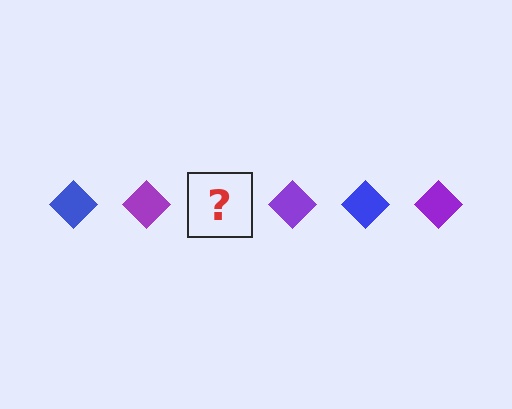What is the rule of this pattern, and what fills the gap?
The rule is that the pattern cycles through blue, purple diamonds. The gap should be filled with a blue diamond.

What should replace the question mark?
The question mark should be replaced with a blue diamond.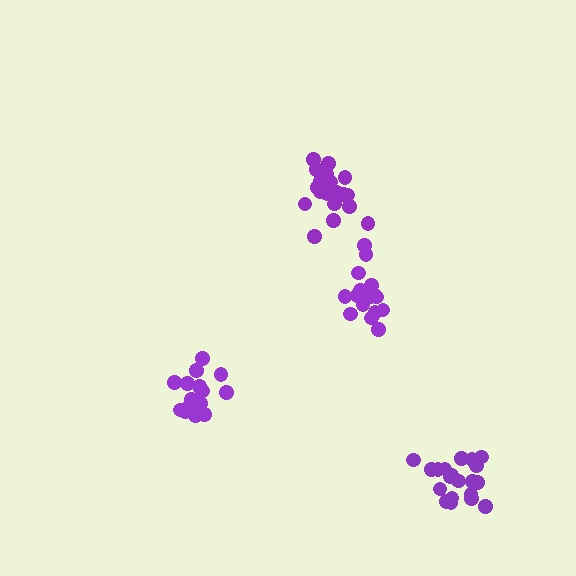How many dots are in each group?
Group 1: 21 dots, Group 2: 20 dots, Group 3: 16 dots, Group 4: 17 dots (74 total).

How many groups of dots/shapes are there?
There are 4 groups.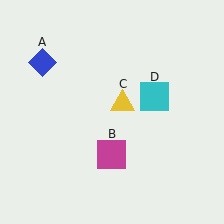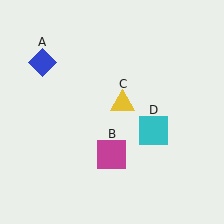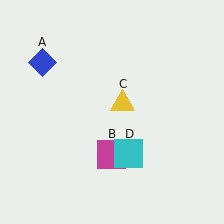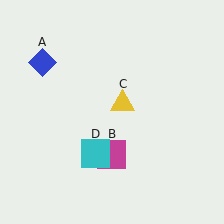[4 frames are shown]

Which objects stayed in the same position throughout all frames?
Blue diamond (object A) and magenta square (object B) and yellow triangle (object C) remained stationary.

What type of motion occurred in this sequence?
The cyan square (object D) rotated clockwise around the center of the scene.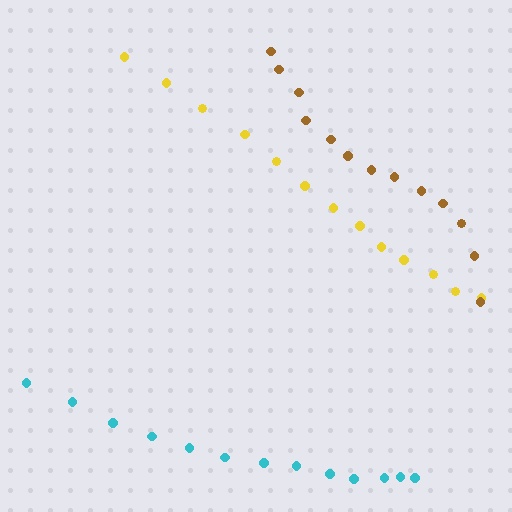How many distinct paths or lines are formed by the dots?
There are 3 distinct paths.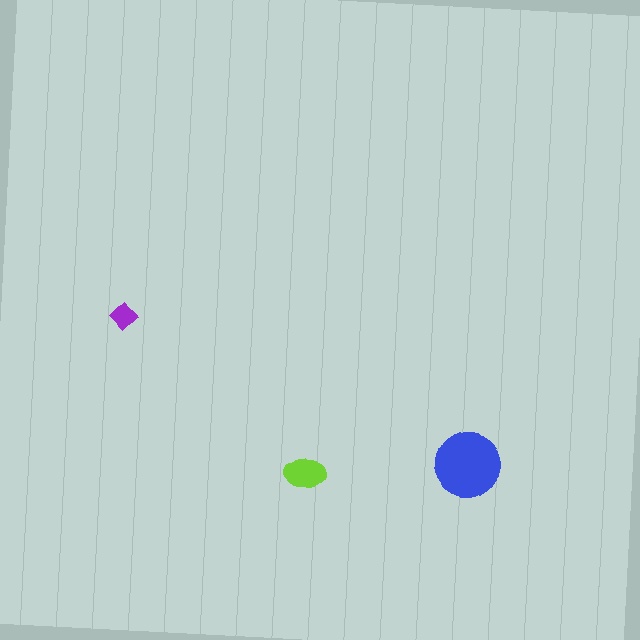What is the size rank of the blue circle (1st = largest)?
1st.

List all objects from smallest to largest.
The purple diamond, the lime ellipse, the blue circle.